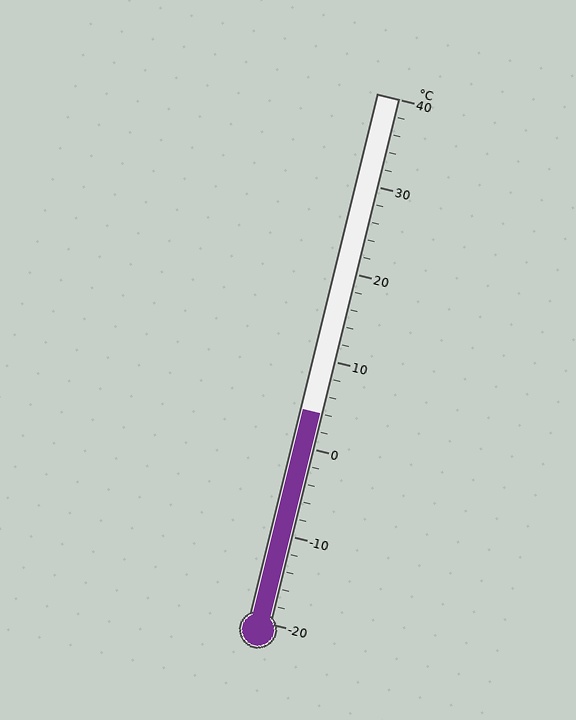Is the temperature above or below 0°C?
The temperature is above 0°C.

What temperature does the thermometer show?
The thermometer shows approximately 4°C.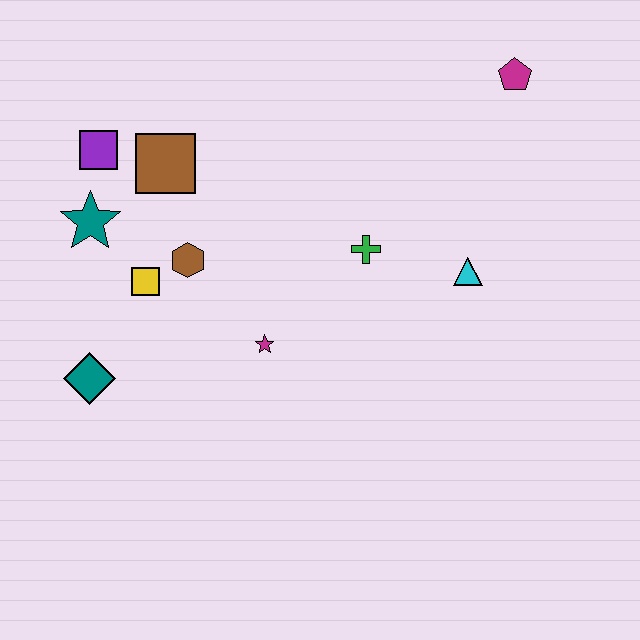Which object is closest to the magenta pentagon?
The cyan triangle is closest to the magenta pentagon.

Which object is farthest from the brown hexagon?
The magenta pentagon is farthest from the brown hexagon.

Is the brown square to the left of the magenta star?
Yes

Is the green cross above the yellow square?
Yes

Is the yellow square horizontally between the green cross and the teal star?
Yes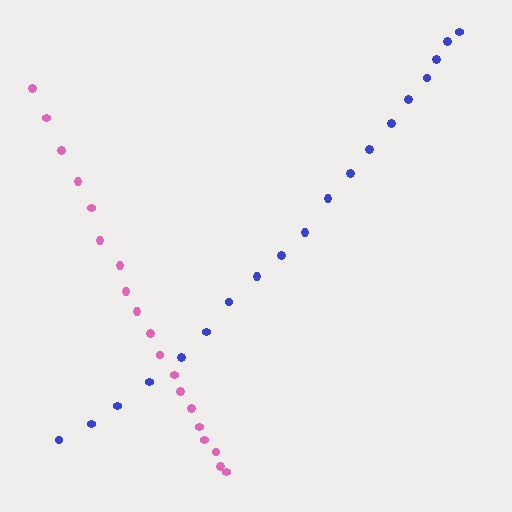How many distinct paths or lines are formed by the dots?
There are 2 distinct paths.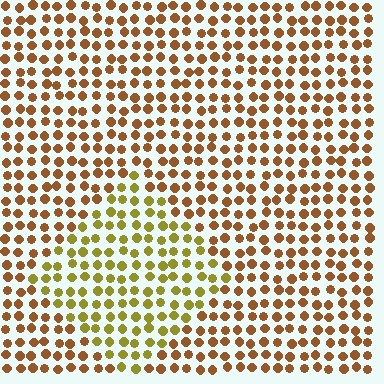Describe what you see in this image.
The image is filled with small brown elements in a uniform arrangement. A diamond-shaped region is visible where the elements are tinted to a slightly different hue, forming a subtle color boundary.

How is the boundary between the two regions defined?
The boundary is defined purely by a slight shift in hue (about 36 degrees). Spacing, size, and orientation are identical on both sides.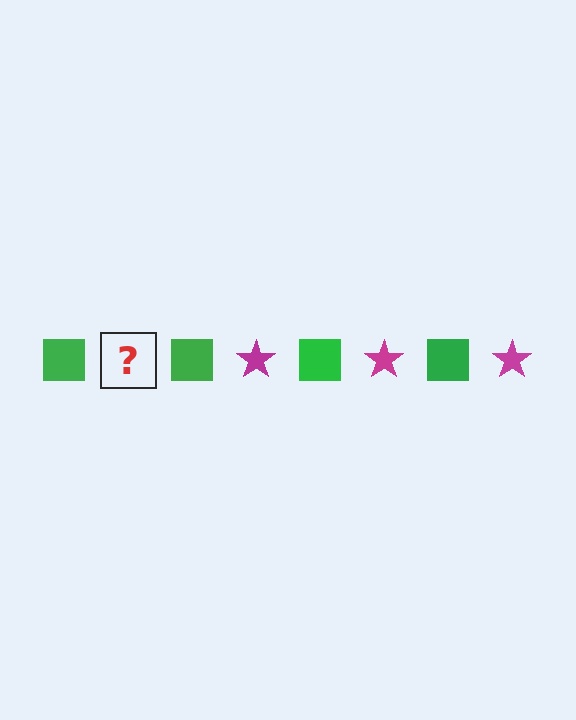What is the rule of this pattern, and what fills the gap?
The rule is that the pattern alternates between green square and magenta star. The gap should be filled with a magenta star.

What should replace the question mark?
The question mark should be replaced with a magenta star.